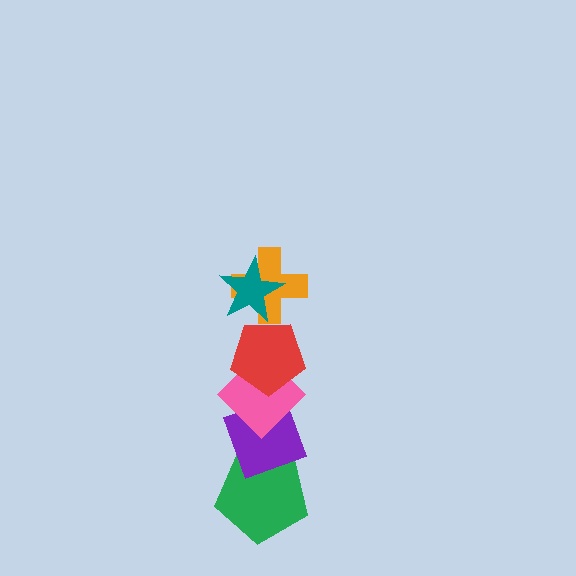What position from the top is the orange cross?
The orange cross is 2nd from the top.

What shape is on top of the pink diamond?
The red pentagon is on top of the pink diamond.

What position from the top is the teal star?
The teal star is 1st from the top.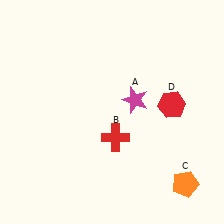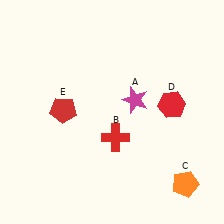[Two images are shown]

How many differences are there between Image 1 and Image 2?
There is 1 difference between the two images.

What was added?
A red pentagon (E) was added in Image 2.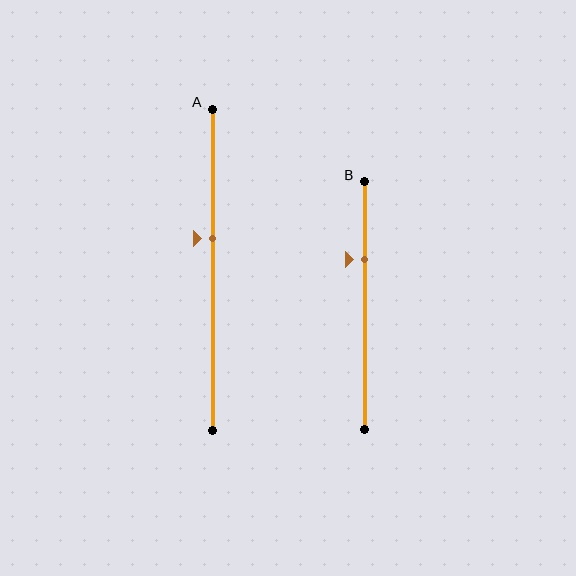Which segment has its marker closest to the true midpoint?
Segment A has its marker closest to the true midpoint.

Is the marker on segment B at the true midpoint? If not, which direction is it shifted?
No, the marker on segment B is shifted upward by about 19% of the segment length.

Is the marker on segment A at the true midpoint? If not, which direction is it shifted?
No, the marker on segment A is shifted upward by about 10% of the segment length.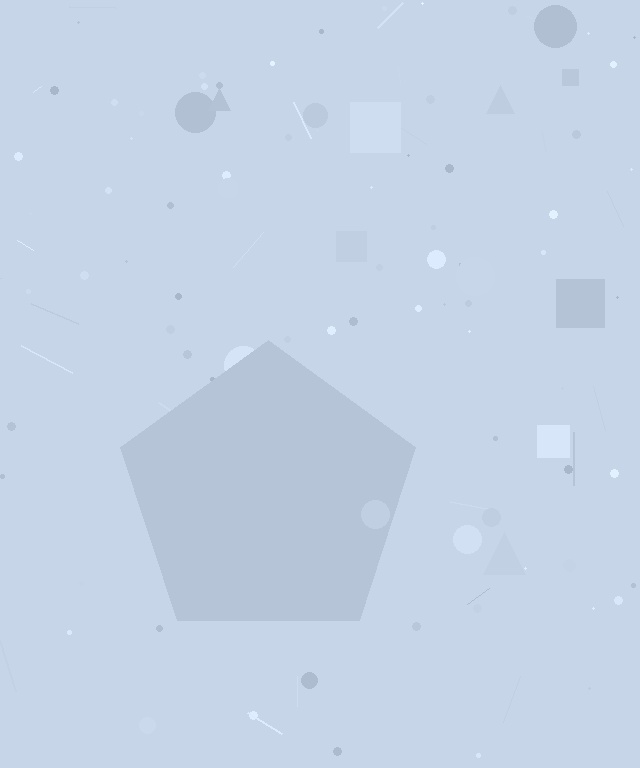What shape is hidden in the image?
A pentagon is hidden in the image.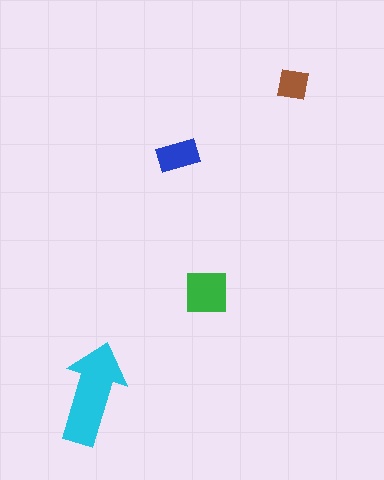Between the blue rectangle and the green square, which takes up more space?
The green square.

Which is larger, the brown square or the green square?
The green square.